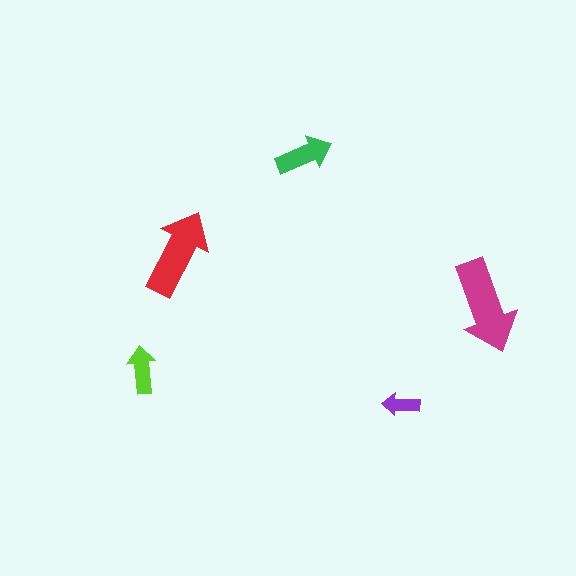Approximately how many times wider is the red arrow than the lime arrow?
About 2 times wider.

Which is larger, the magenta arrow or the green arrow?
The magenta one.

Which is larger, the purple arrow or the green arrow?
The green one.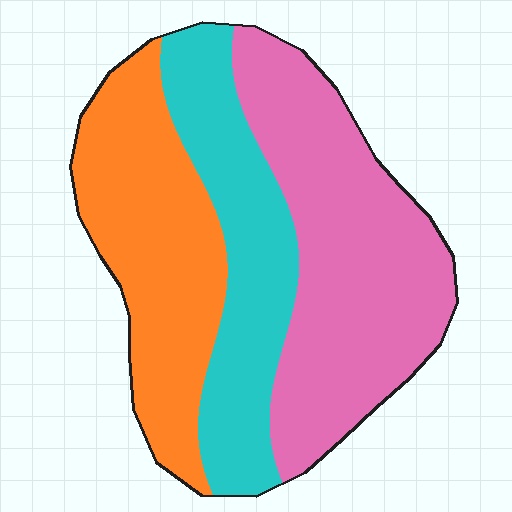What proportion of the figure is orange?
Orange takes up about one third (1/3) of the figure.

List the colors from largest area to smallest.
From largest to smallest: pink, orange, cyan.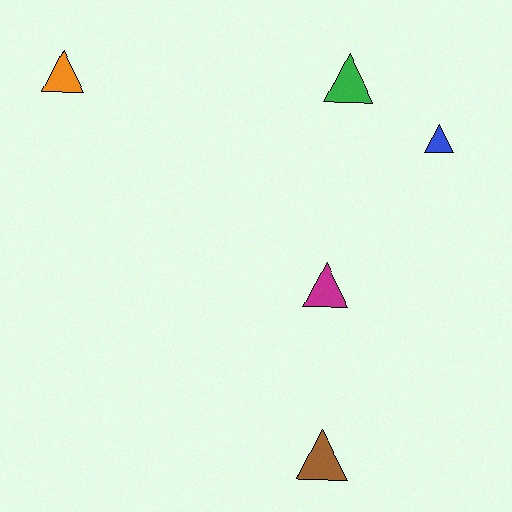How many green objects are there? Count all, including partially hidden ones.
There is 1 green object.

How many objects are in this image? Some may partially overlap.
There are 5 objects.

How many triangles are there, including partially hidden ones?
There are 5 triangles.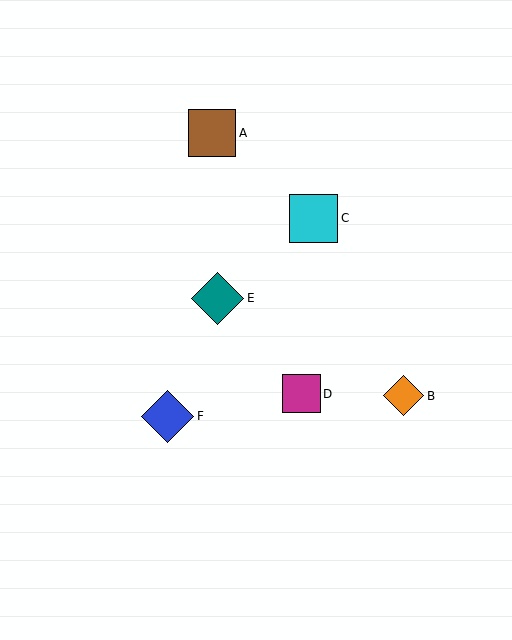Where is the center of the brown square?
The center of the brown square is at (212, 133).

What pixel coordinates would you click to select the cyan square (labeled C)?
Click at (314, 218) to select the cyan square C.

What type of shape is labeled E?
Shape E is a teal diamond.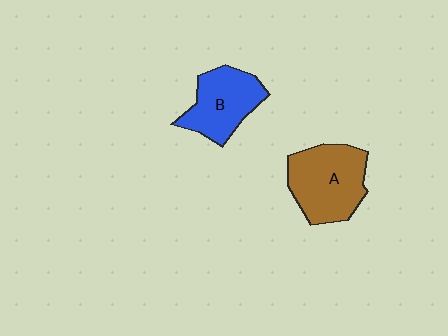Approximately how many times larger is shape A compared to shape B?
Approximately 1.2 times.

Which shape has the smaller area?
Shape B (blue).